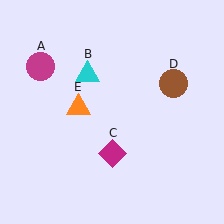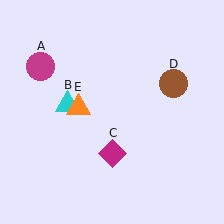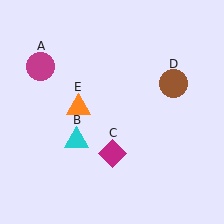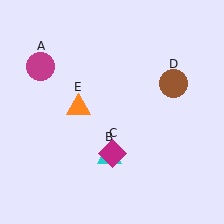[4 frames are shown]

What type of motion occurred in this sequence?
The cyan triangle (object B) rotated counterclockwise around the center of the scene.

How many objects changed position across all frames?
1 object changed position: cyan triangle (object B).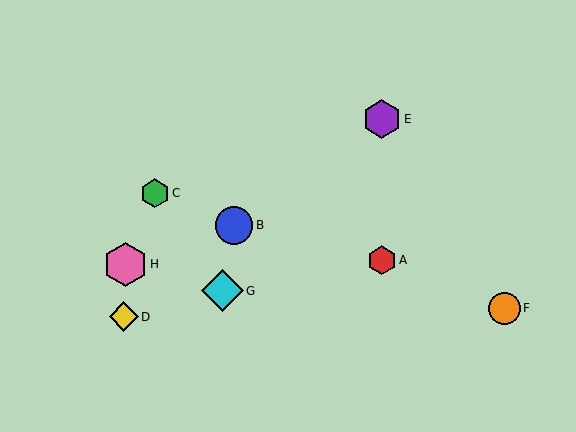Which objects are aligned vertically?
Objects A, E are aligned vertically.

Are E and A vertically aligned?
Yes, both are at x≈382.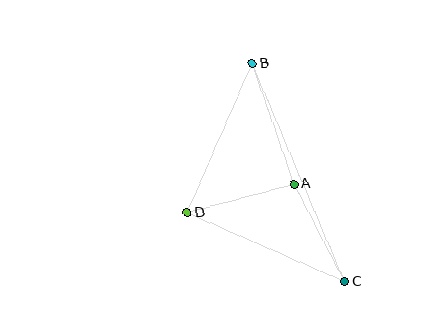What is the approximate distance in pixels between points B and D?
The distance between B and D is approximately 163 pixels.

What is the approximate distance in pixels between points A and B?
The distance between A and B is approximately 128 pixels.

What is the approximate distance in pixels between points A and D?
The distance between A and D is approximately 110 pixels.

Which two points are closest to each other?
Points A and C are closest to each other.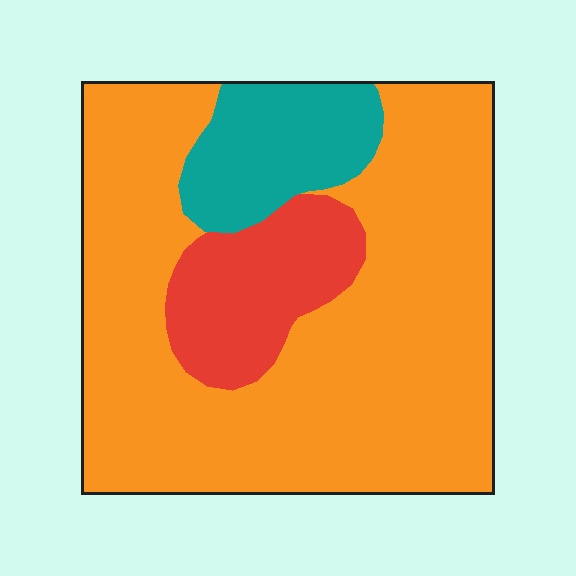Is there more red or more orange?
Orange.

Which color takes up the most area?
Orange, at roughly 70%.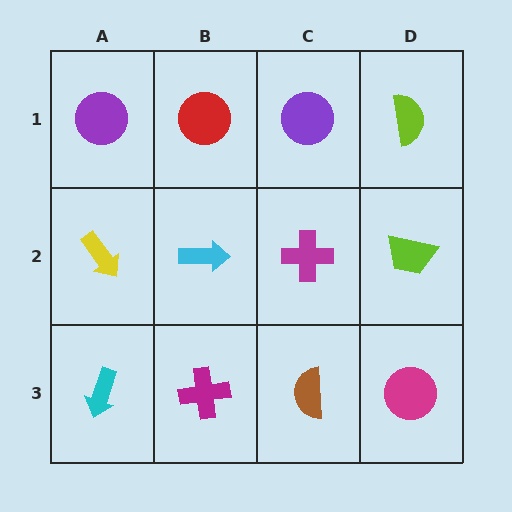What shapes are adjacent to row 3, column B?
A cyan arrow (row 2, column B), a cyan arrow (row 3, column A), a brown semicircle (row 3, column C).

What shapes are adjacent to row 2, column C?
A purple circle (row 1, column C), a brown semicircle (row 3, column C), a cyan arrow (row 2, column B), a lime trapezoid (row 2, column D).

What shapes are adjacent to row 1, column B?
A cyan arrow (row 2, column B), a purple circle (row 1, column A), a purple circle (row 1, column C).